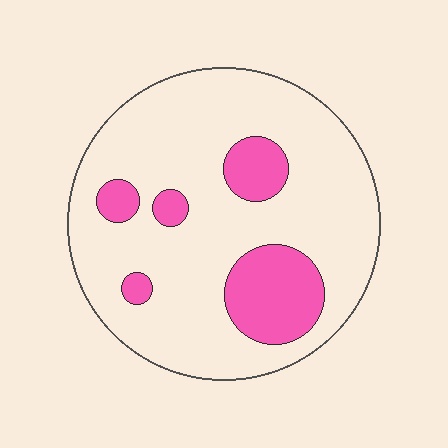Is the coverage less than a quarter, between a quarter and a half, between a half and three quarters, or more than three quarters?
Less than a quarter.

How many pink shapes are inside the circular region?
5.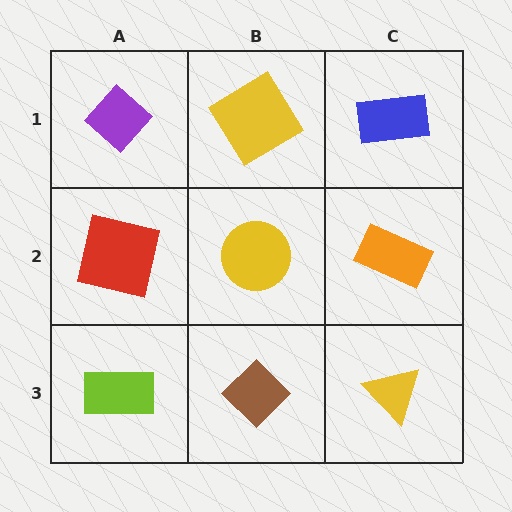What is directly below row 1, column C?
An orange rectangle.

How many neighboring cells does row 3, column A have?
2.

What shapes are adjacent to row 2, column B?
A yellow diamond (row 1, column B), a brown diamond (row 3, column B), a red square (row 2, column A), an orange rectangle (row 2, column C).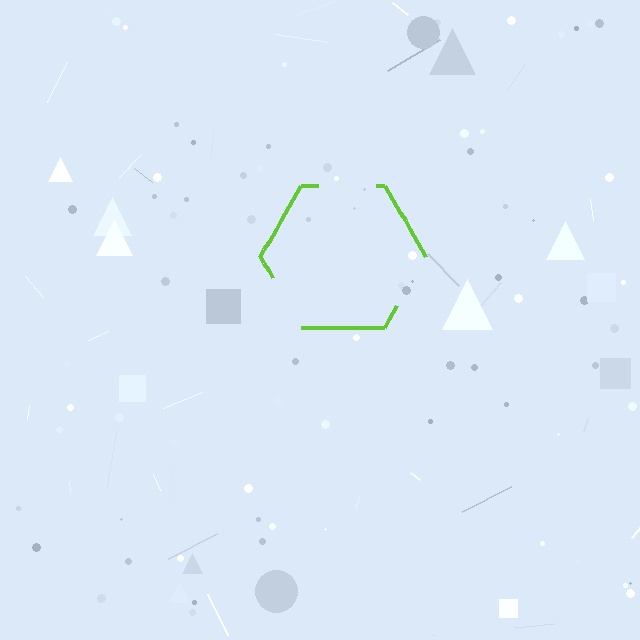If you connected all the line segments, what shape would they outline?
They would outline a hexagon.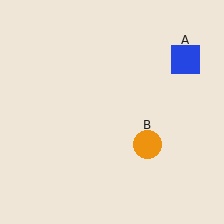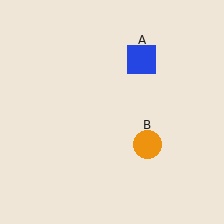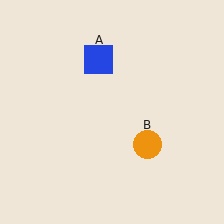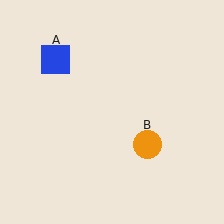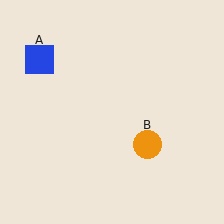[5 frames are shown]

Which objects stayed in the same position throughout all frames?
Orange circle (object B) remained stationary.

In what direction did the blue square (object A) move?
The blue square (object A) moved left.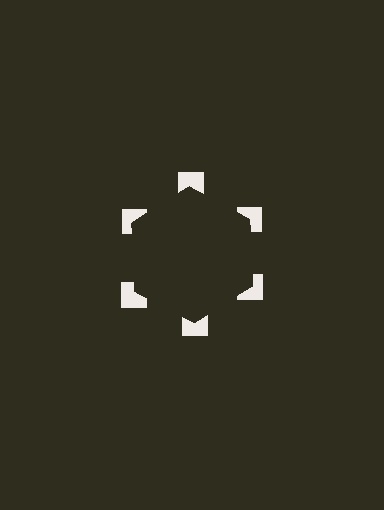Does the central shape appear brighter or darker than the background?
It typically appears slightly darker than the background, even though no actual brightness change is drawn.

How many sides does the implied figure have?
6 sides.